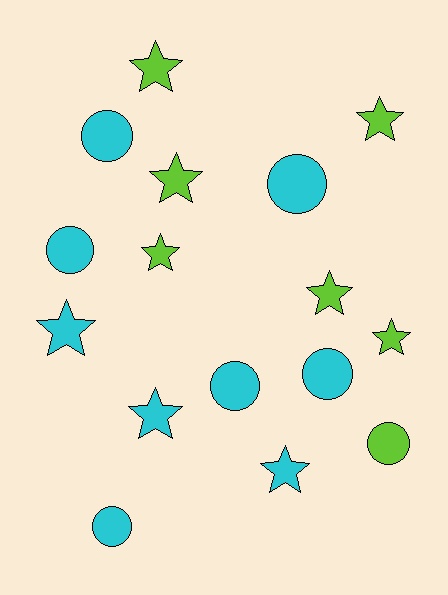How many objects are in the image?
There are 16 objects.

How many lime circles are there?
There is 1 lime circle.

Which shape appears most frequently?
Star, with 9 objects.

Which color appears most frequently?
Cyan, with 9 objects.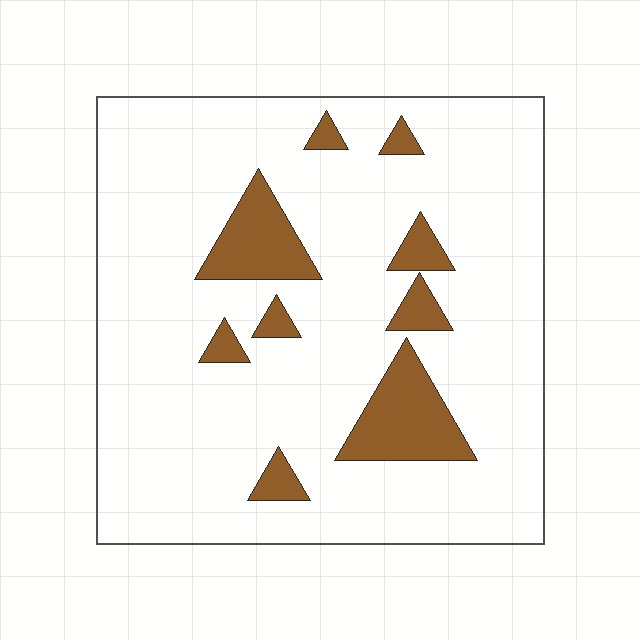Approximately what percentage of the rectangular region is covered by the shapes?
Approximately 15%.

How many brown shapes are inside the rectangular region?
9.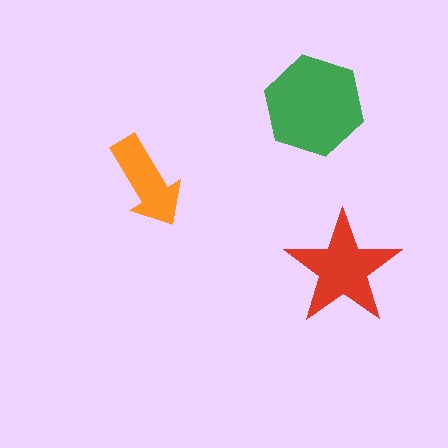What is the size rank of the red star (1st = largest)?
2nd.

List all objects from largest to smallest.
The green hexagon, the red star, the orange arrow.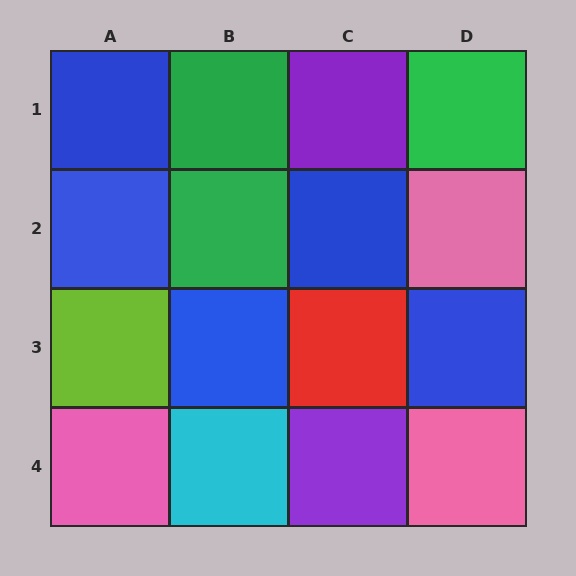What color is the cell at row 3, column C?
Red.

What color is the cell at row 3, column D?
Blue.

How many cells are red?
1 cell is red.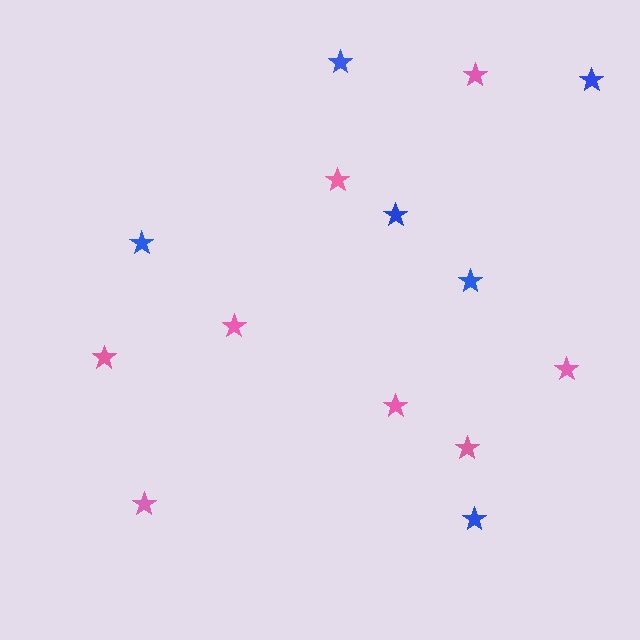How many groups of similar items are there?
There are 2 groups: one group of blue stars (6) and one group of pink stars (8).